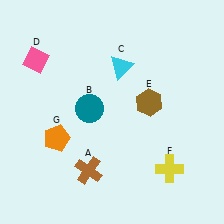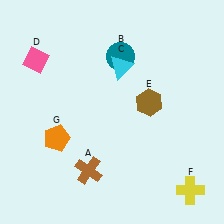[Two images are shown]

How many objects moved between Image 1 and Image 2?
2 objects moved between the two images.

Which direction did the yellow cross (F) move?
The yellow cross (F) moved down.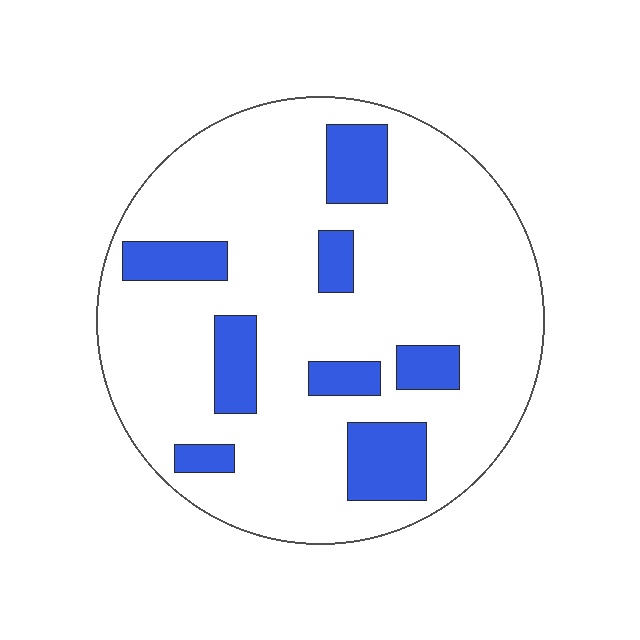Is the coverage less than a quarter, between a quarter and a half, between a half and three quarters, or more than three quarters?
Less than a quarter.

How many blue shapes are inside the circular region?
8.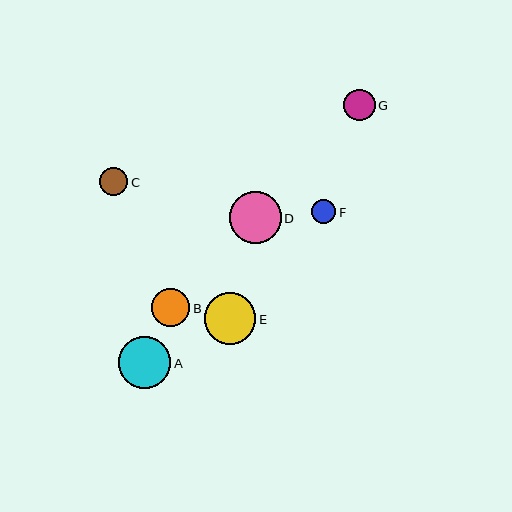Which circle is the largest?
Circle A is the largest with a size of approximately 52 pixels.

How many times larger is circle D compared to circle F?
Circle D is approximately 2.1 times the size of circle F.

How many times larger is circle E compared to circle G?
Circle E is approximately 1.6 times the size of circle G.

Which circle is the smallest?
Circle F is the smallest with a size of approximately 25 pixels.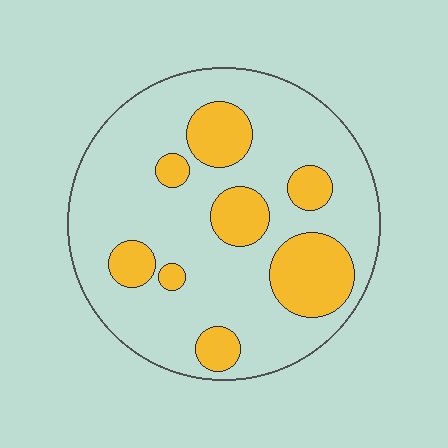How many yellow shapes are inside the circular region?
8.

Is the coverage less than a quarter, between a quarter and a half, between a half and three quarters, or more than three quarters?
Less than a quarter.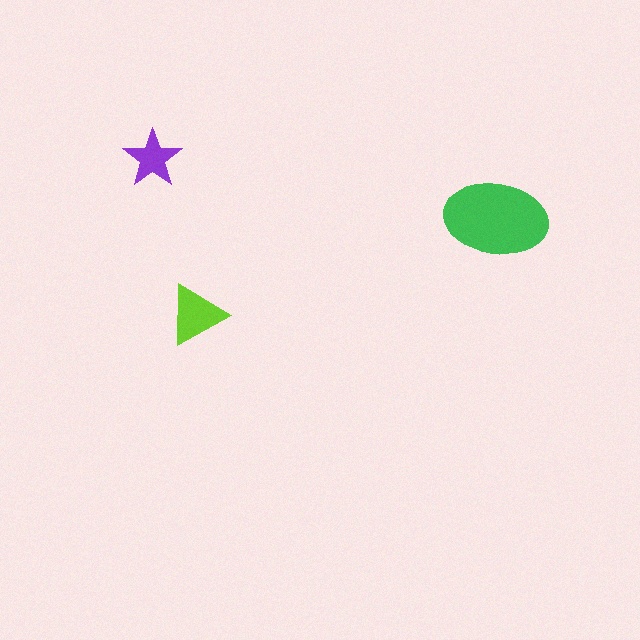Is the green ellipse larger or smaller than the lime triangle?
Larger.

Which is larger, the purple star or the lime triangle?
The lime triangle.